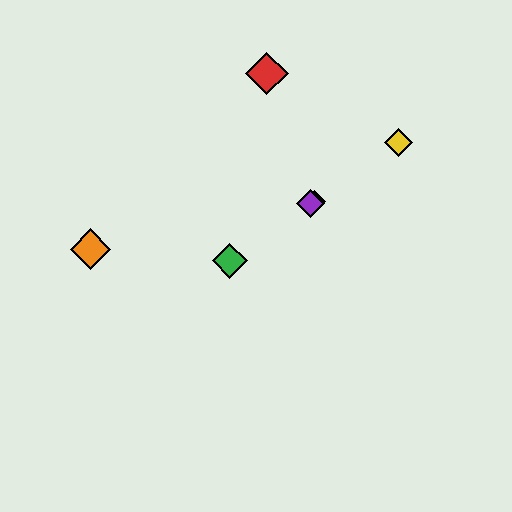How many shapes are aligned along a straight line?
4 shapes (the blue diamond, the green diamond, the yellow diamond, the purple diamond) are aligned along a straight line.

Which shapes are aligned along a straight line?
The blue diamond, the green diamond, the yellow diamond, the purple diamond are aligned along a straight line.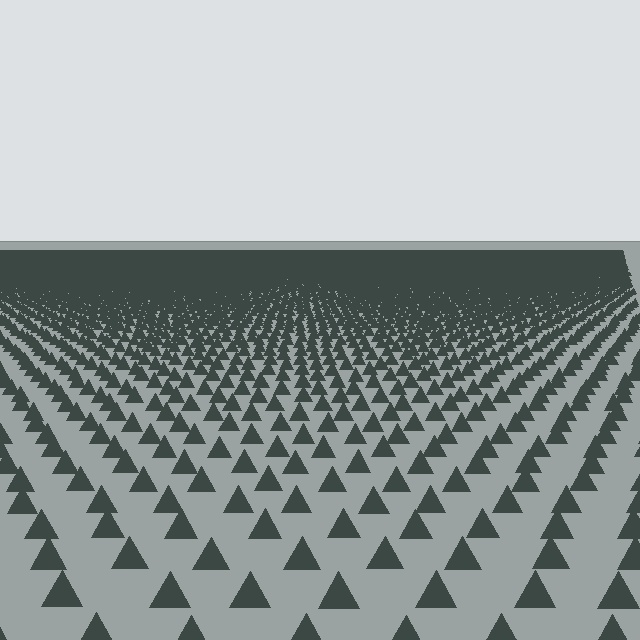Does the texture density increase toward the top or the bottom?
Density increases toward the top.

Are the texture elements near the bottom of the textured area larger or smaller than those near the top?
Larger. Near the bottom, elements are closer to the viewer and appear at a bigger on-screen size.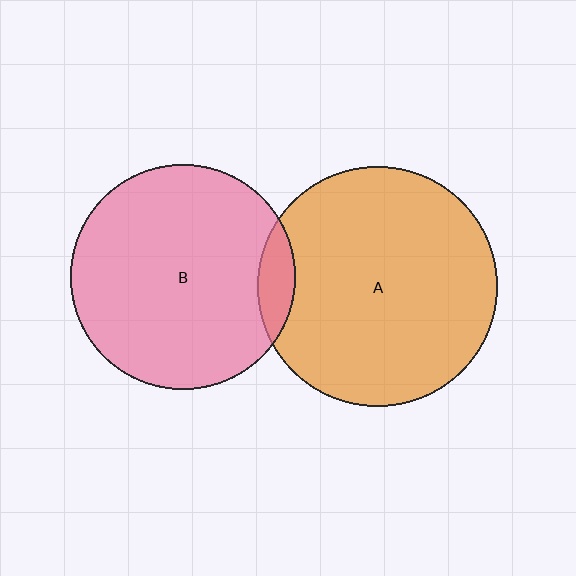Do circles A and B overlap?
Yes.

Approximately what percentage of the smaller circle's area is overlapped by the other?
Approximately 10%.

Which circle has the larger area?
Circle A (orange).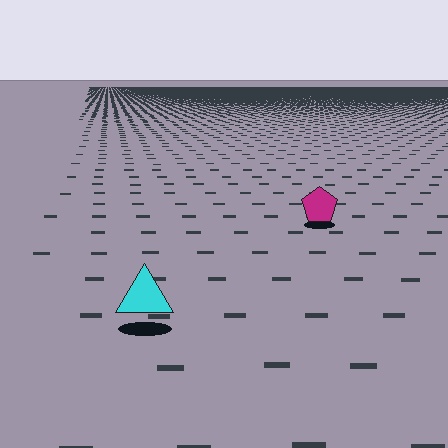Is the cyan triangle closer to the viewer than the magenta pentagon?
Yes. The cyan triangle is closer — you can tell from the texture gradient: the ground texture is coarser near it.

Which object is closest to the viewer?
The cyan triangle is closest. The texture marks near it are larger and more spread out.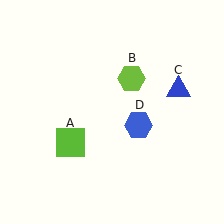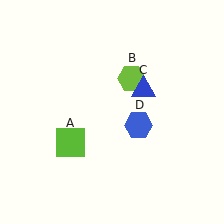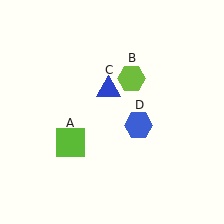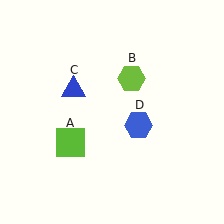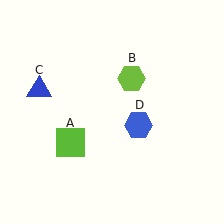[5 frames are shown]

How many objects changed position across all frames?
1 object changed position: blue triangle (object C).